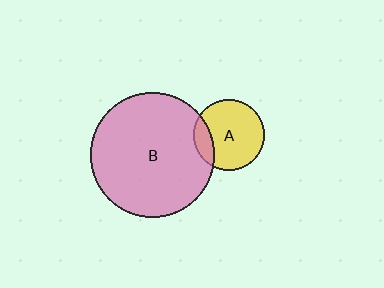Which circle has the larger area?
Circle B (pink).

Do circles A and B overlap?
Yes.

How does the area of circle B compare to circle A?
Approximately 3.1 times.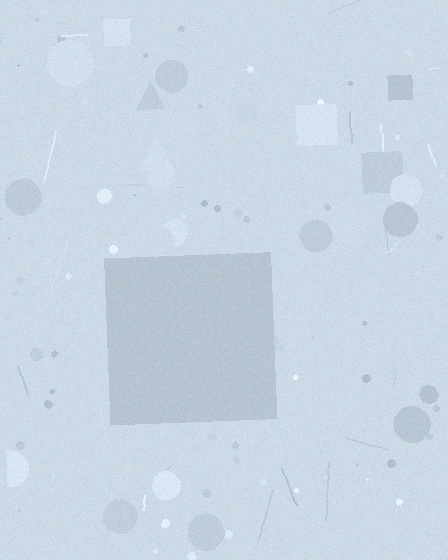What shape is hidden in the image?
A square is hidden in the image.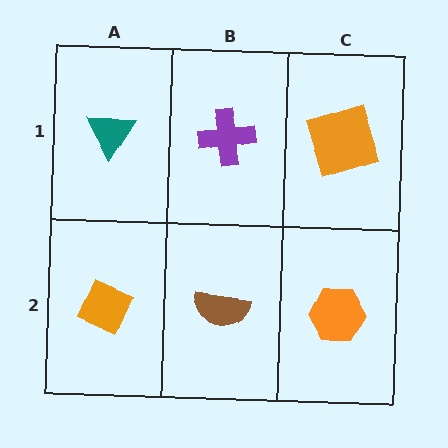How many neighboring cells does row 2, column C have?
2.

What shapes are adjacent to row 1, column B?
A brown semicircle (row 2, column B), a teal triangle (row 1, column A), an orange square (row 1, column C).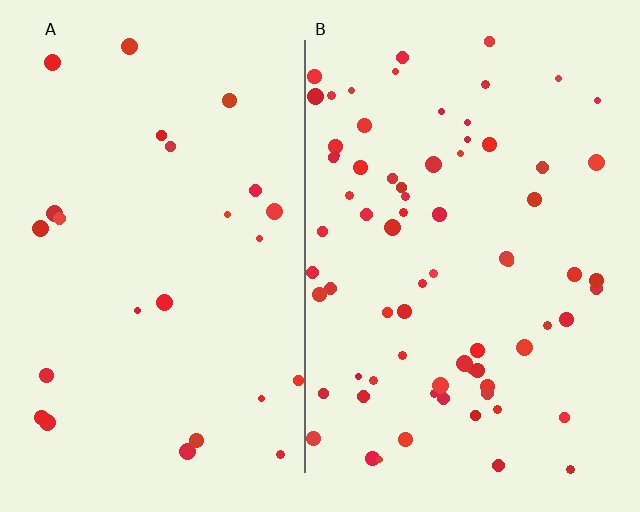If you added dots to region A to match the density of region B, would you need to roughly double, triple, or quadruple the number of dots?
Approximately triple.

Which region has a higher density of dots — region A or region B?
B (the right).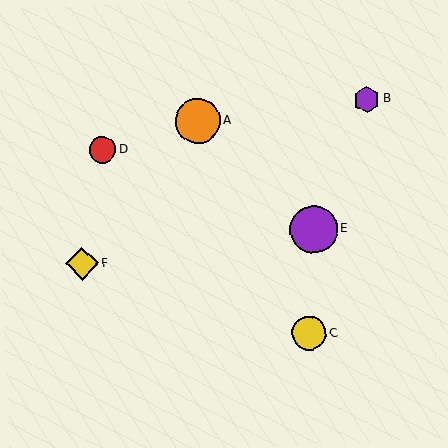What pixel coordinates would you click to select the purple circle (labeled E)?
Click at (314, 230) to select the purple circle E.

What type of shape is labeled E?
Shape E is a purple circle.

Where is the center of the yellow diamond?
The center of the yellow diamond is at (82, 264).